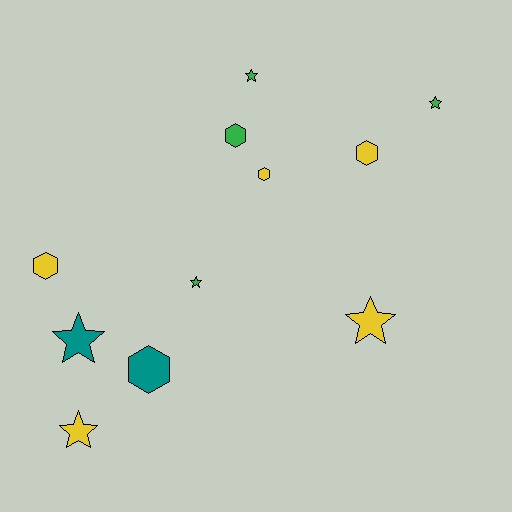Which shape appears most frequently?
Star, with 6 objects.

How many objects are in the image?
There are 11 objects.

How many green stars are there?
There are 3 green stars.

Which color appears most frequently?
Yellow, with 5 objects.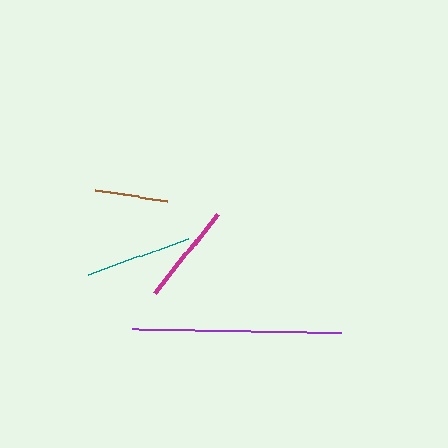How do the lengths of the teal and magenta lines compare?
The teal and magenta lines are approximately the same length.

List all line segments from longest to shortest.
From longest to shortest: purple, teal, magenta, brown.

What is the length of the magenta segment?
The magenta segment is approximately 101 pixels long.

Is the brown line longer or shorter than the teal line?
The teal line is longer than the brown line.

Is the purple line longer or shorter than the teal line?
The purple line is longer than the teal line.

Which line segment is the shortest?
The brown line is the shortest at approximately 74 pixels.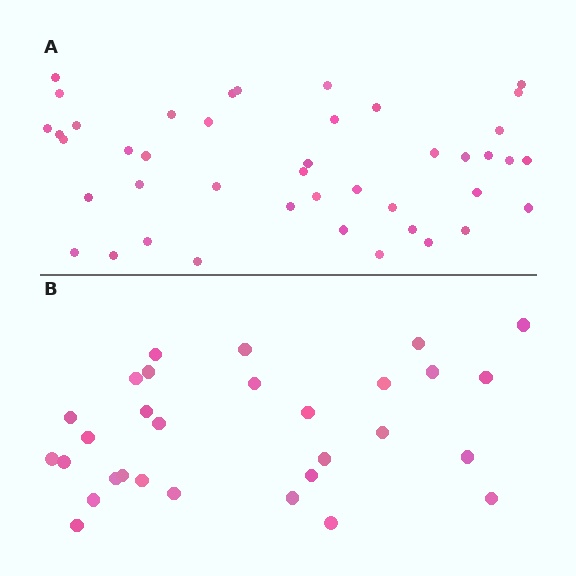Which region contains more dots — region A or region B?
Region A (the top region) has more dots.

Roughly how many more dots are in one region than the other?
Region A has approximately 15 more dots than region B.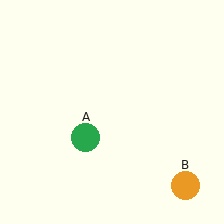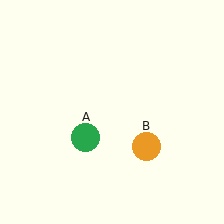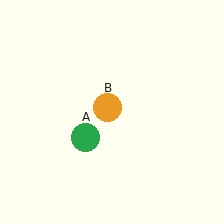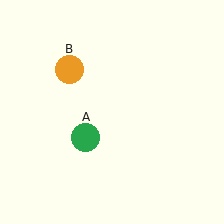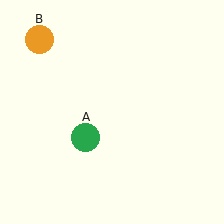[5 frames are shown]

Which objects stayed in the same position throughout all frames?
Green circle (object A) remained stationary.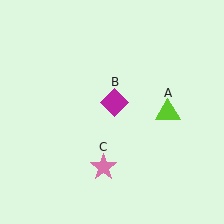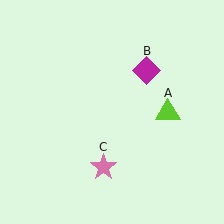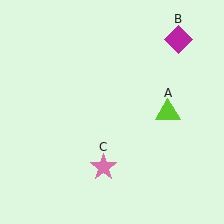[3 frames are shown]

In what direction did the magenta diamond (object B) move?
The magenta diamond (object B) moved up and to the right.